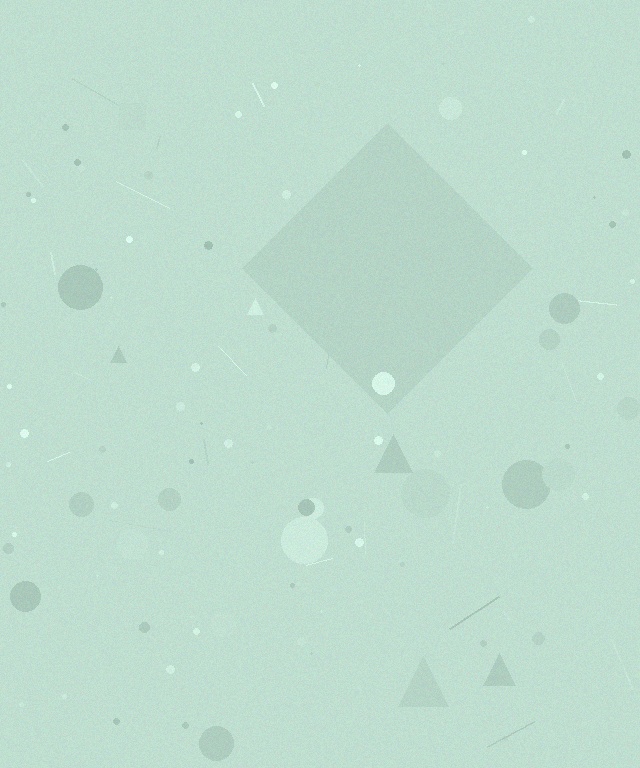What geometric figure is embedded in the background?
A diamond is embedded in the background.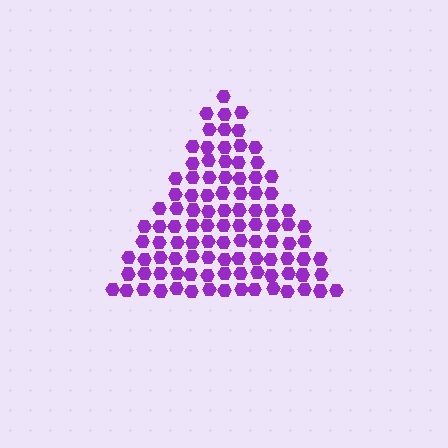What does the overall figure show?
The overall figure shows a triangle.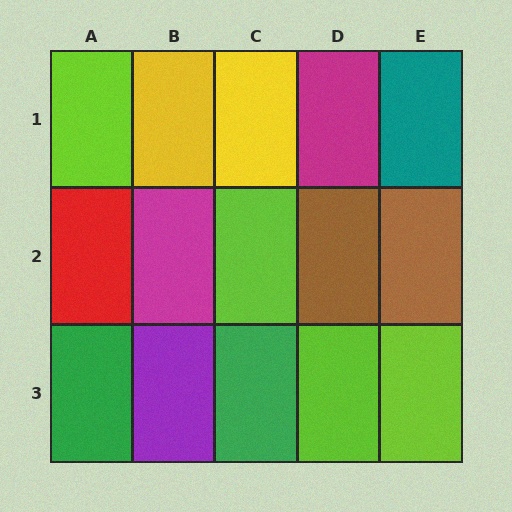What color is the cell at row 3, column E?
Lime.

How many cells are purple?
1 cell is purple.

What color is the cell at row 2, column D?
Brown.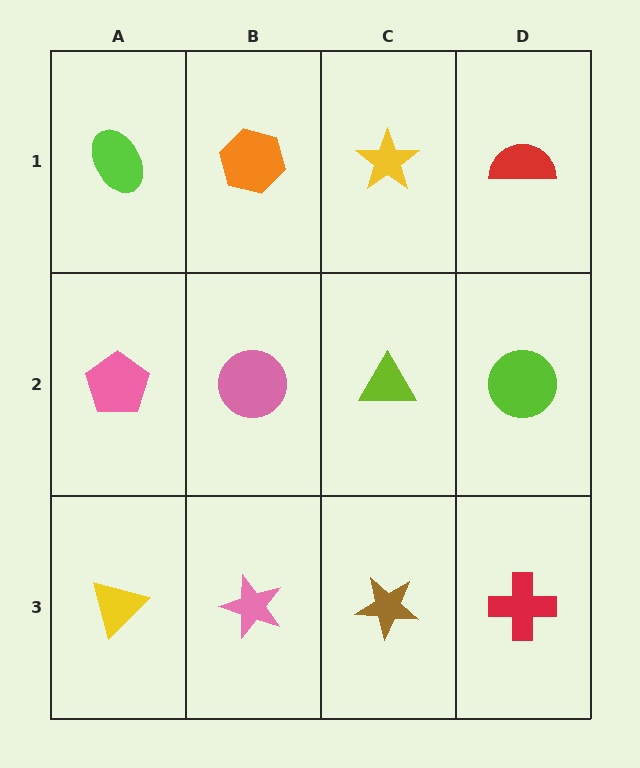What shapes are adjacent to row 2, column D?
A red semicircle (row 1, column D), a red cross (row 3, column D), a lime triangle (row 2, column C).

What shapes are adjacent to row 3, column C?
A lime triangle (row 2, column C), a pink star (row 3, column B), a red cross (row 3, column D).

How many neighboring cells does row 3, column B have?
3.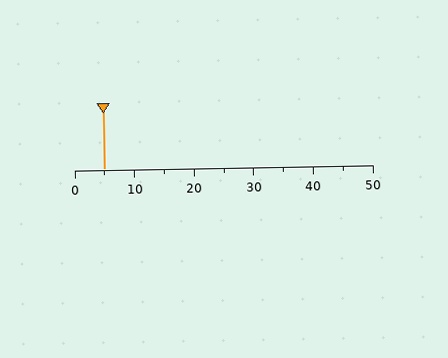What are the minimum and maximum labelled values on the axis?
The axis runs from 0 to 50.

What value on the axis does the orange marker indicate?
The marker indicates approximately 5.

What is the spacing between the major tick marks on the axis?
The major ticks are spaced 10 apart.